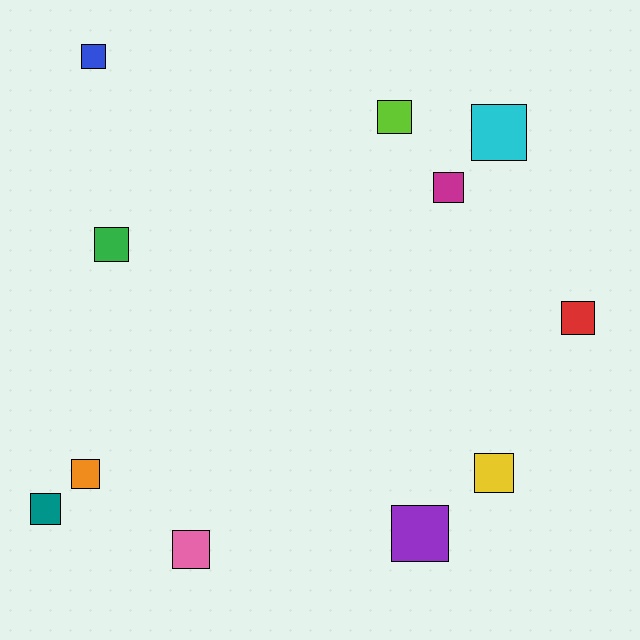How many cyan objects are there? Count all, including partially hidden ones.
There is 1 cyan object.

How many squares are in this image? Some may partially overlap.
There are 11 squares.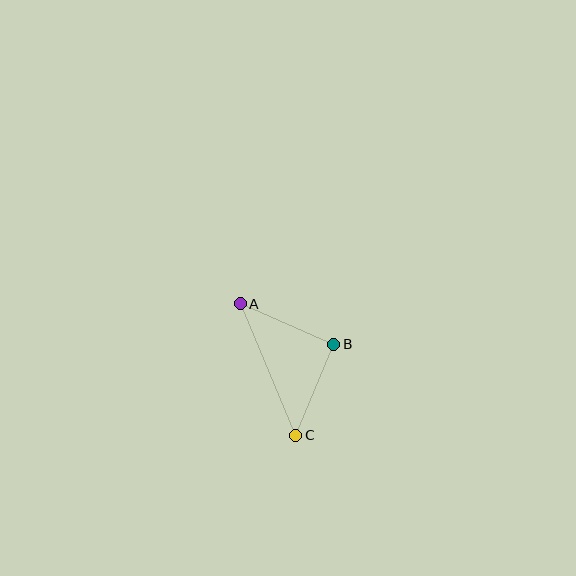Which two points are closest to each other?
Points B and C are closest to each other.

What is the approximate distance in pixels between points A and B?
The distance between A and B is approximately 102 pixels.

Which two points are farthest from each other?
Points A and C are farthest from each other.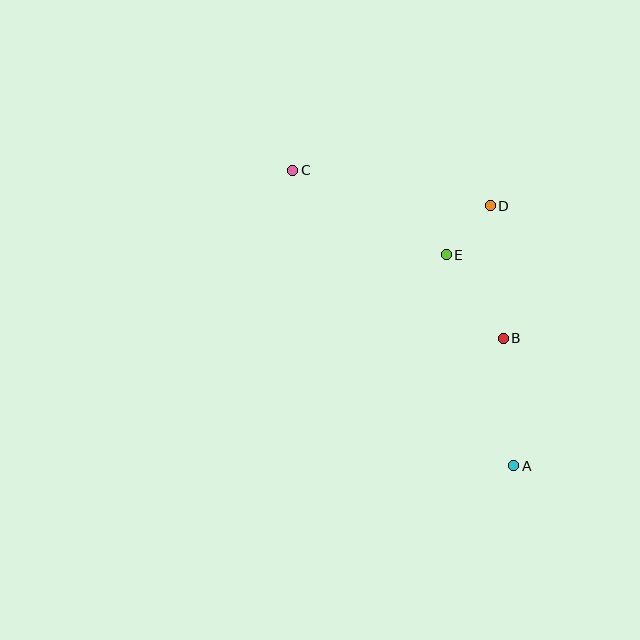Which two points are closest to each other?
Points D and E are closest to each other.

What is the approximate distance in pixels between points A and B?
The distance between A and B is approximately 127 pixels.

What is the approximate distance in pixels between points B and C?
The distance between B and C is approximately 269 pixels.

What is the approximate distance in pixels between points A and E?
The distance between A and E is approximately 221 pixels.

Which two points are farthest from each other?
Points A and C are farthest from each other.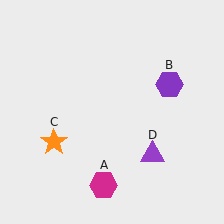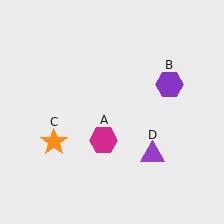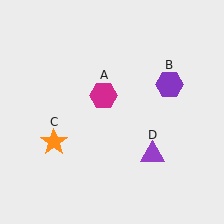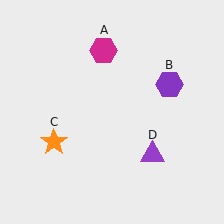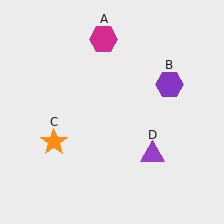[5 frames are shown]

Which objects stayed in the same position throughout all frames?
Purple hexagon (object B) and orange star (object C) and purple triangle (object D) remained stationary.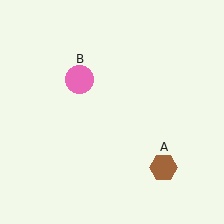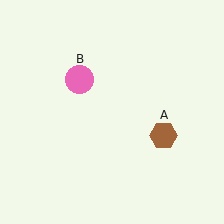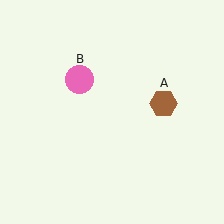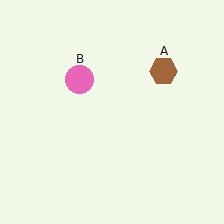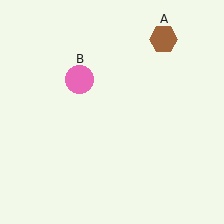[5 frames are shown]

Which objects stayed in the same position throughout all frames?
Pink circle (object B) remained stationary.